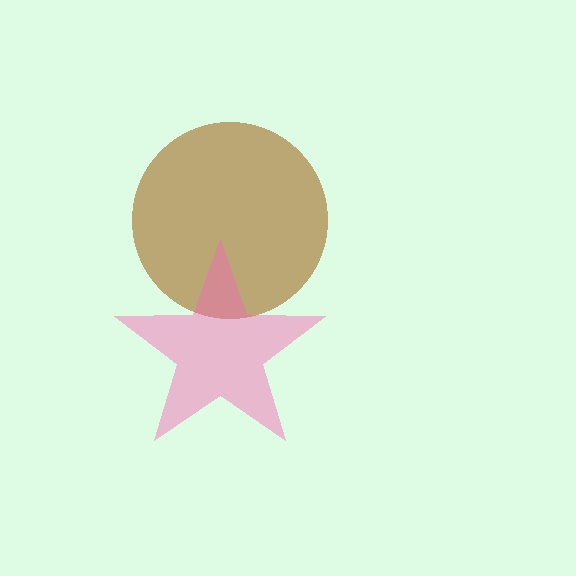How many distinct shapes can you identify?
There are 2 distinct shapes: a brown circle, a pink star.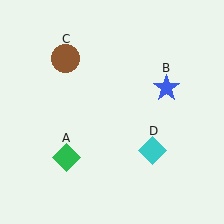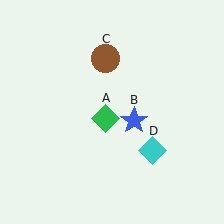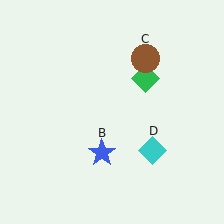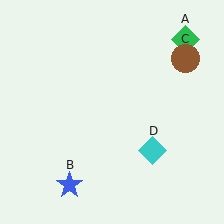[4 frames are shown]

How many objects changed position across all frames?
3 objects changed position: green diamond (object A), blue star (object B), brown circle (object C).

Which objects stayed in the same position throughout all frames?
Cyan diamond (object D) remained stationary.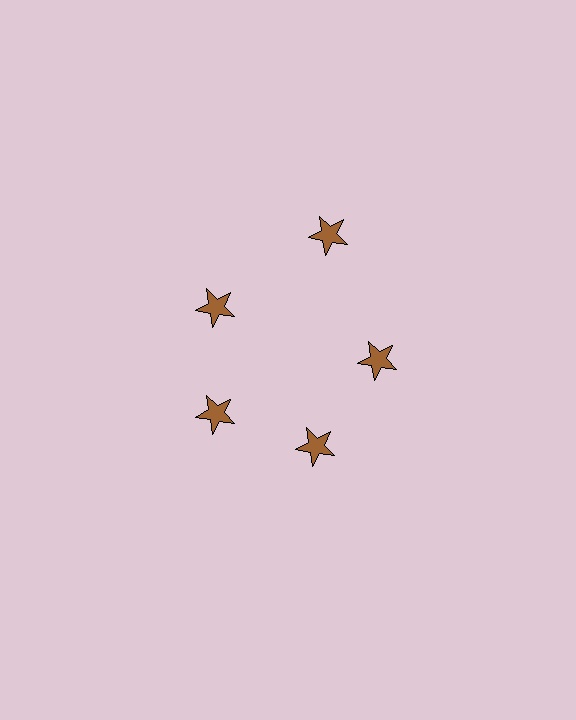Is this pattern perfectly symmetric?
No. The 5 brown stars are arranged in a ring, but one element near the 1 o'clock position is pushed outward from the center, breaking the 5-fold rotational symmetry.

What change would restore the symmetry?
The symmetry would be restored by moving it inward, back onto the ring so that all 5 stars sit at equal angles and equal distance from the center.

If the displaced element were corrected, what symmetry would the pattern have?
It would have 5-fold rotational symmetry — the pattern would map onto itself every 72 degrees.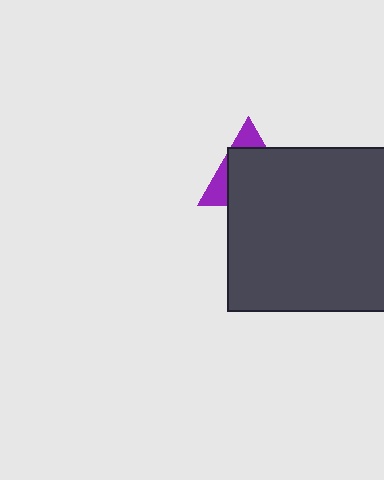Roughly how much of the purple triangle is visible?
A small part of it is visible (roughly 30%).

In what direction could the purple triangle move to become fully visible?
The purple triangle could move toward the upper-left. That would shift it out from behind the dark gray square entirely.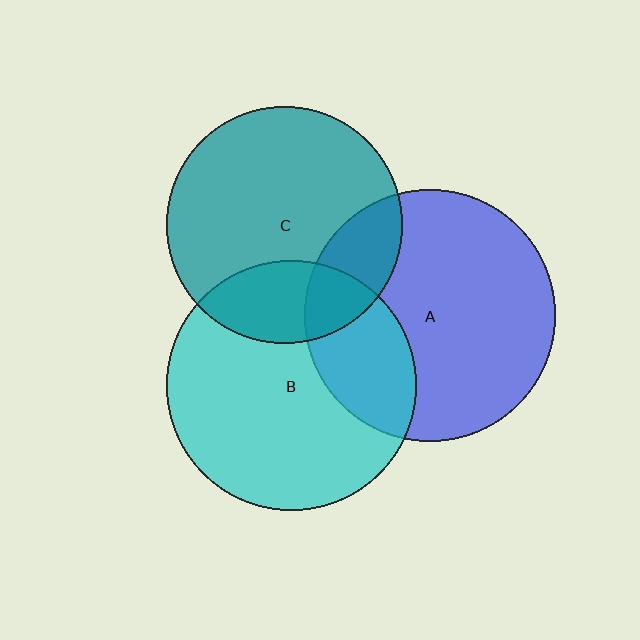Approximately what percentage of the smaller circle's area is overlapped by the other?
Approximately 25%.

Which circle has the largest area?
Circle A (blue).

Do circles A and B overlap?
Yes.